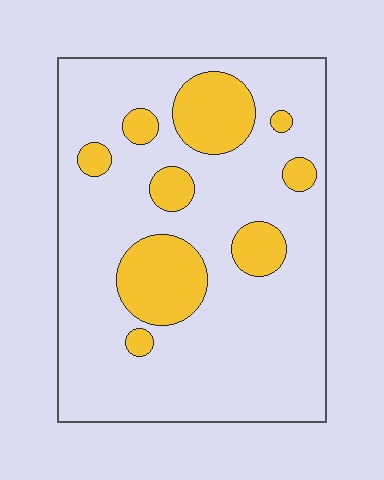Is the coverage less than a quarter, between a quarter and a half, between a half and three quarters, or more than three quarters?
Less than a quarter.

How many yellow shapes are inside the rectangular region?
9.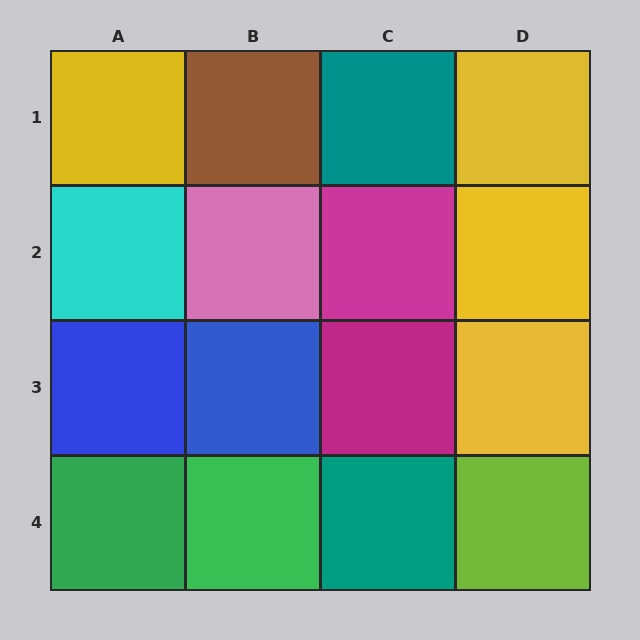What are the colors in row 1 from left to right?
Yellow, brown, teal, yellow.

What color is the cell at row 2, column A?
Cyan.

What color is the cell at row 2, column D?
Yellow.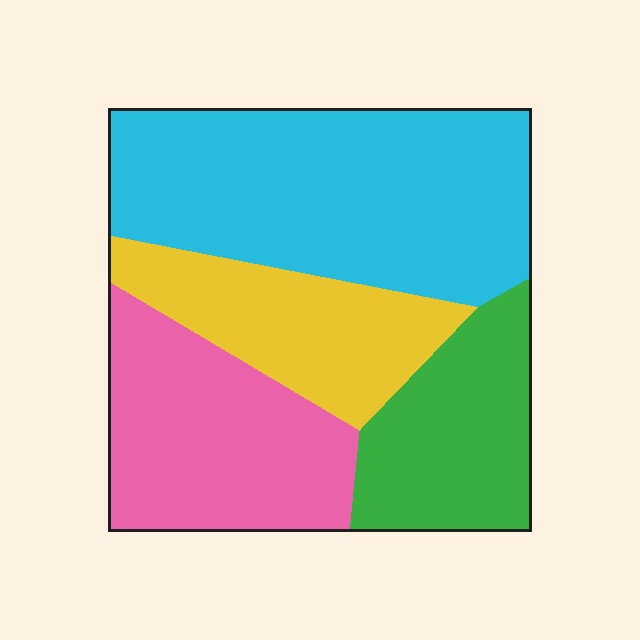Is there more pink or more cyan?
Cyan.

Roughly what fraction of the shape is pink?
Pink takes up about one quarter (1/4) of the shape.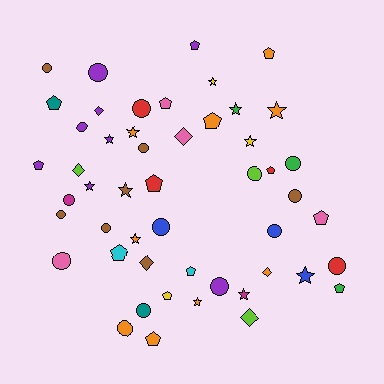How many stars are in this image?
There are 12 stars.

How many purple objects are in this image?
There are 8 purple objects.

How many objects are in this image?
There are 50 objects.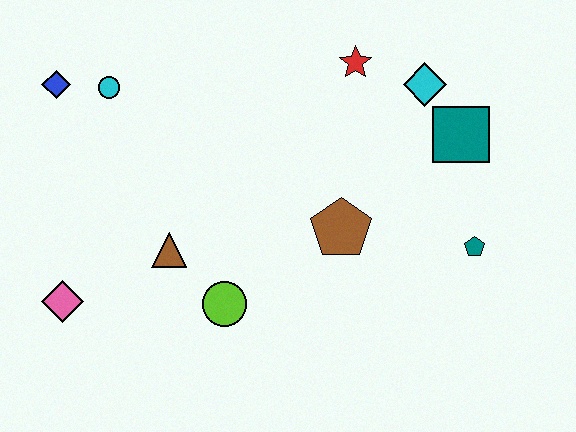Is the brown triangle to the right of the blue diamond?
Yes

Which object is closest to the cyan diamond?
The teal square is closest to the cyan diamond.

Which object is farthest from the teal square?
The pink diamond is farthest from the teal square.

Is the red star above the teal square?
Yes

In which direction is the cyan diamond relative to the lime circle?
The cyan diamond is above the lime circle.